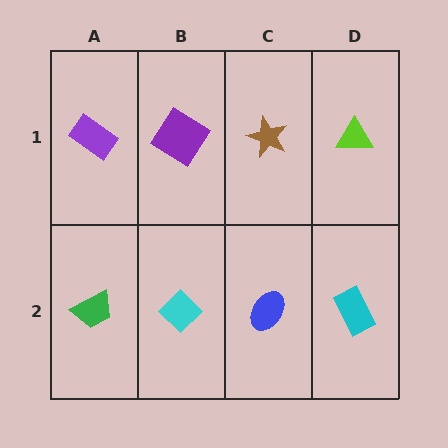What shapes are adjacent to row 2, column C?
A brown star (row 1, column C), a cyan diamond (row 2, column B), a cyan rectangle (row 2, column D).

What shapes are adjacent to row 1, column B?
A cyan diamond (row 2, column B), a purple rectangle (row 1, column A), a brown star (row 1, column C).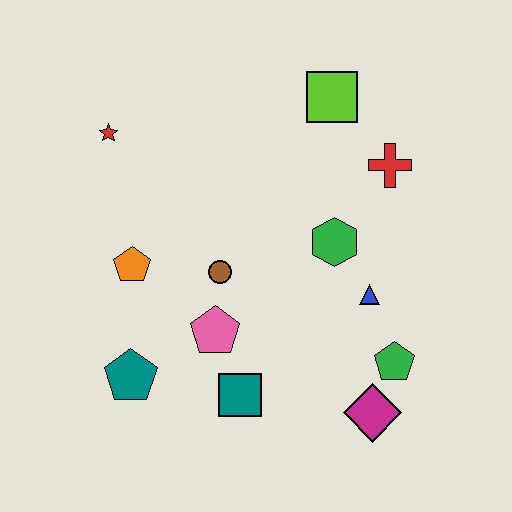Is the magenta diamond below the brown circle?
Yes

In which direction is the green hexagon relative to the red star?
The green hexagon is to the right of the red star.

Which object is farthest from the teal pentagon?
The lime square is farthest from the teal pentagon.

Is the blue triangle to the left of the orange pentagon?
No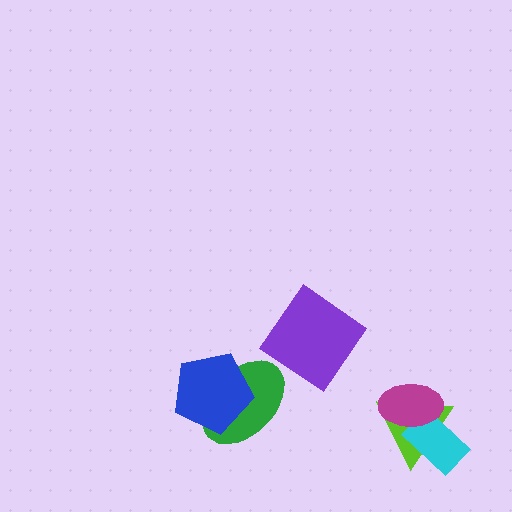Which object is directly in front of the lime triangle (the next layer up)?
The cyan rectangle is directly in front of the lime triangle.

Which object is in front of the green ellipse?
The blue pentagon is in front of the green ellipse.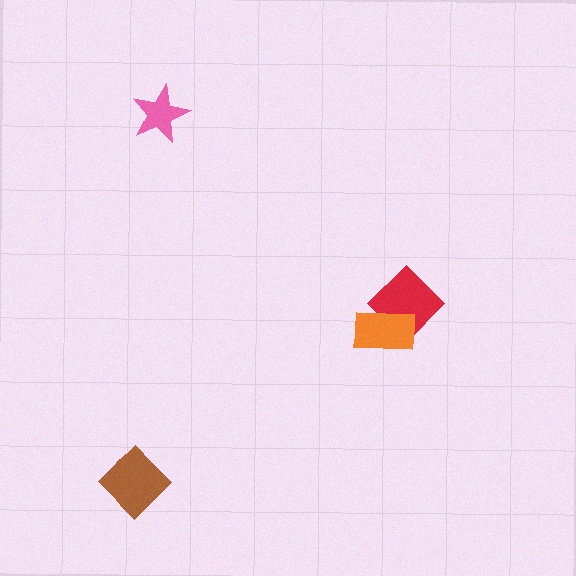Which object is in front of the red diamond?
The orange rectangle is in front of the red diamond.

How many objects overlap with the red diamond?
1 object overlaps with the red diamond.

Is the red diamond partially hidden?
Yes, it is partially covered by another shape.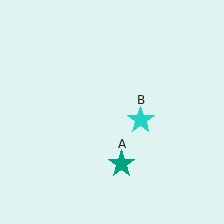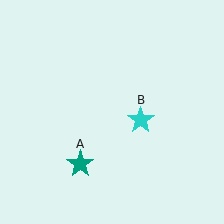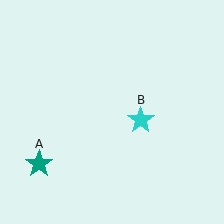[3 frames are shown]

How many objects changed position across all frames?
1 object changed position: teal star (object A).